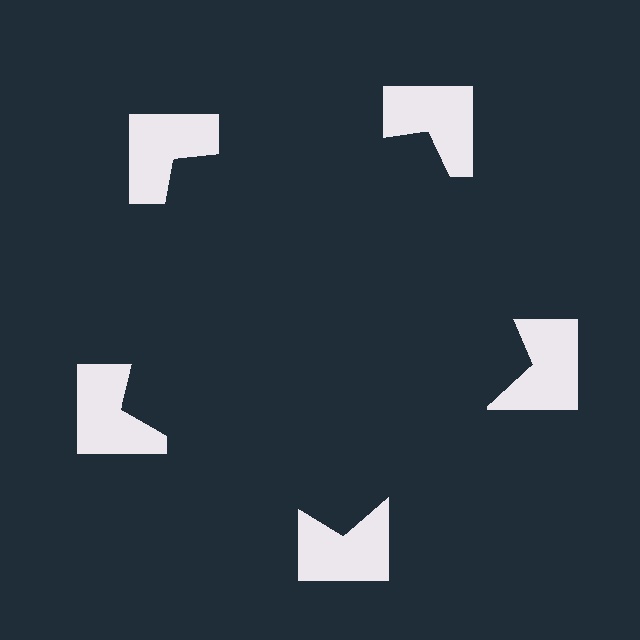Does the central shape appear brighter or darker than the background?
It typically appears slightly darker than the background, even though no actual brightness change is drawn.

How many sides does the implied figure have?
5 sides.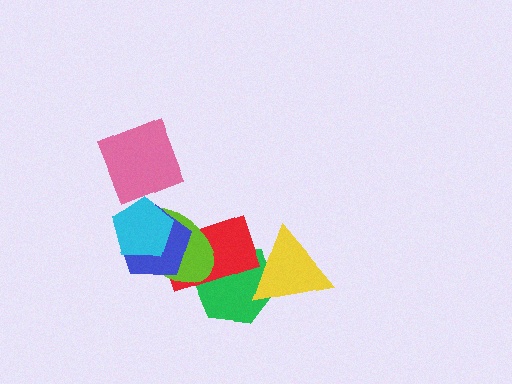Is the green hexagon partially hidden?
Yes, it is partially covered by another shape.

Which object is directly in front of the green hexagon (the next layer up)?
The red rectangle is directly in front of the green hexagon.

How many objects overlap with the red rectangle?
4 objects overlap with the red rectangle.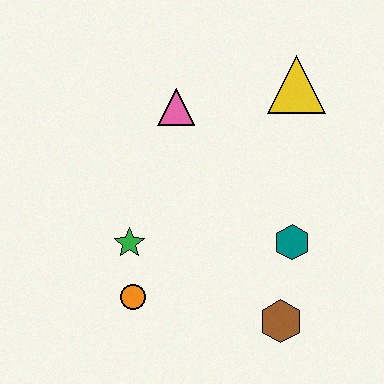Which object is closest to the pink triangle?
The yellow triangle is closest to the pink triangle.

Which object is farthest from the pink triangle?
The brown hexagon is farthest from the pink triangle.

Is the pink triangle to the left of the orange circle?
No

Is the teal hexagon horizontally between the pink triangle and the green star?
No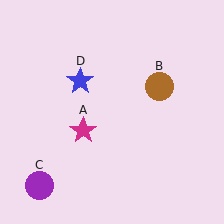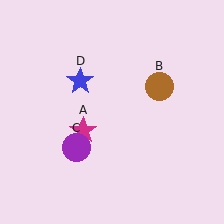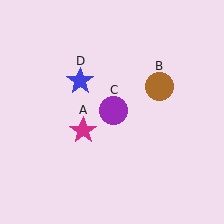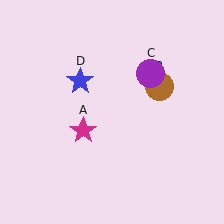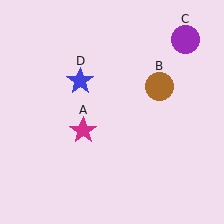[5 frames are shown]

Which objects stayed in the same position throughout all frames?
Magenta star (object A) and brown circle (object B) and blue star (object D) remained stationary.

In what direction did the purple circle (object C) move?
The purple circle (object C) moved up and to the right.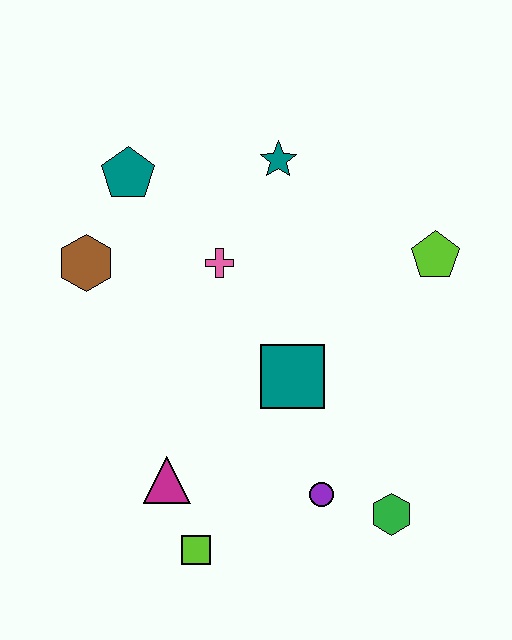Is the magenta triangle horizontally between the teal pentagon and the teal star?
Yes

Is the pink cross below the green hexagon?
No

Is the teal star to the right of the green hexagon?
No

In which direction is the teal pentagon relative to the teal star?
The teal pentagon is to the left of the teal star.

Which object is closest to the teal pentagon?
The brown hexagon is closest to the teal pentagon.